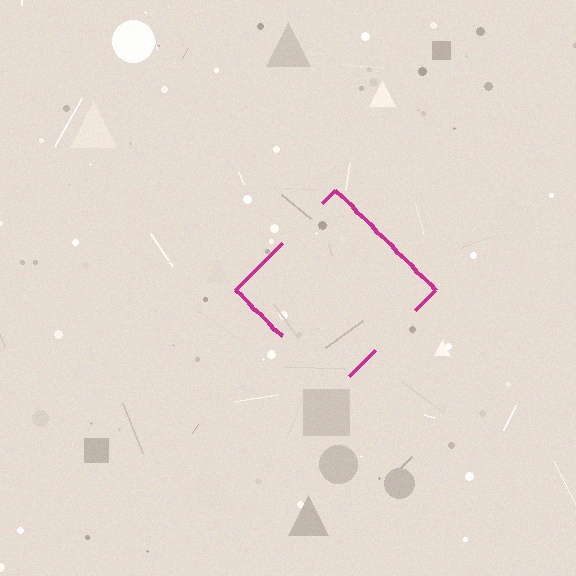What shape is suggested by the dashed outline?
The dashed outline suggests a diamond.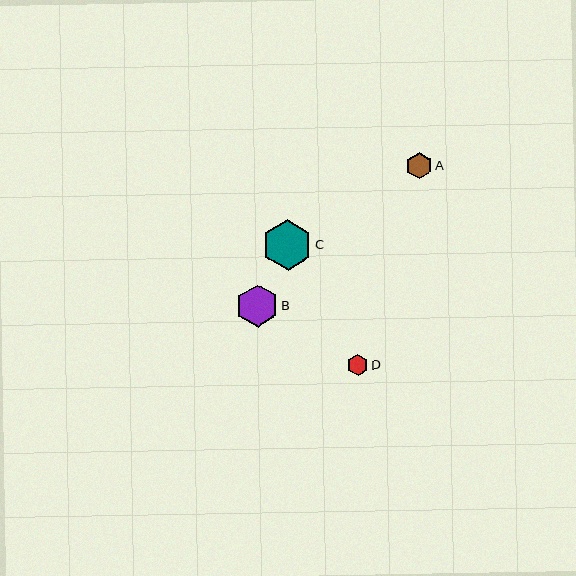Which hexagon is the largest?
Hexagon C is the largest with a size of approximately 50 pixels.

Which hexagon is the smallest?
Hexagon D is the smallest with a size of approximately 21 pixels.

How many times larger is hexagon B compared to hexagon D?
Hexagon B is approximately 2.0 times the size of hexagon D.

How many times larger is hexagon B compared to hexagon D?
Hexagon B is approximately 2.0 times the size of hexagon D.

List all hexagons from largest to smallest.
From largest to smallest: C, B, A, D.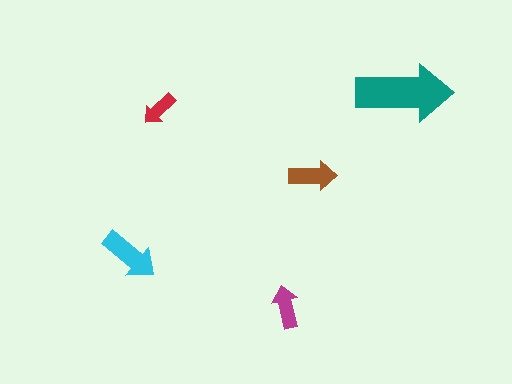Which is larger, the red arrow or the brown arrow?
The brown one.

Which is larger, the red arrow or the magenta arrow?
The magenta one.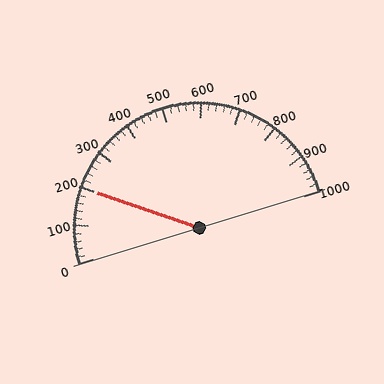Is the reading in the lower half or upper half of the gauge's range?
The reading is in the lower half of the range (0 to 1000).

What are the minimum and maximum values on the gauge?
The gauge ranges from 0 to 1000.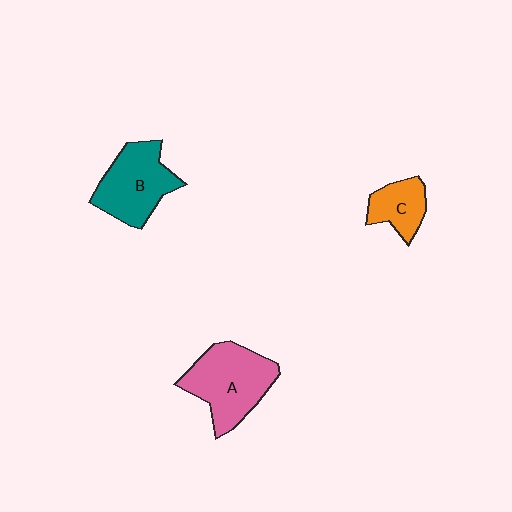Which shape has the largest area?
Shape A (pink).